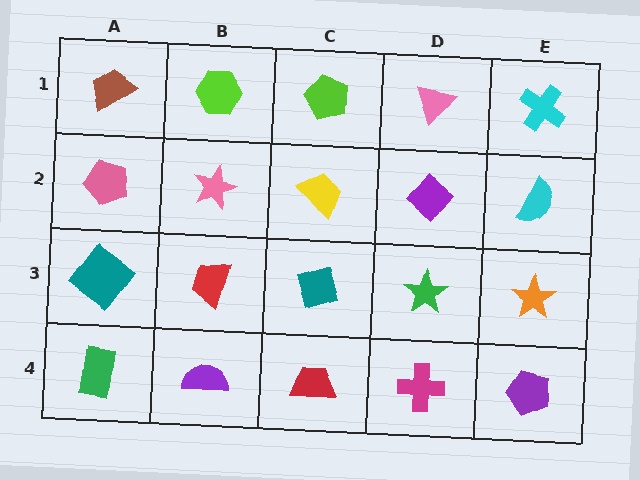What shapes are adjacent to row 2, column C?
A lime pentagon (row 1, column C), a teal square (row 3, column C), a pink star (row 2, column B), a purple diamond (row 2, column D).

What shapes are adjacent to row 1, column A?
A pink pentagon (row 2, column A), a lime hexagon (row 1, column B).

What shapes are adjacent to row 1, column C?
A yellow trapezoid (row 2, column C), a lime hexagon (row 1, column B), a pink triangle (row 1, column D).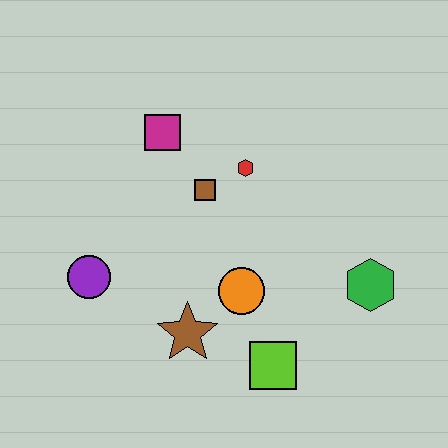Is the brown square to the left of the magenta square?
No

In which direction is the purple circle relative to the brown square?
The purple circle is to the left of the brown square.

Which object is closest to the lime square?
The orange circle is closest to the lime square.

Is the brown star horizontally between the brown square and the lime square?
No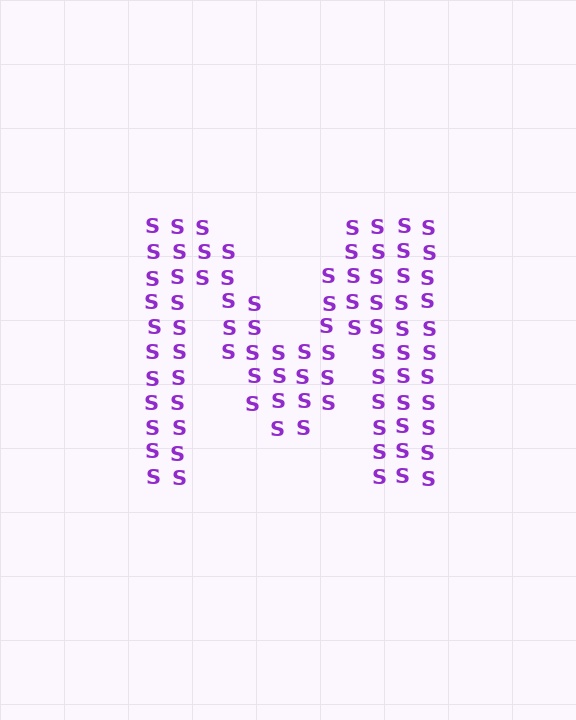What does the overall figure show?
The overall figure shows the letter M.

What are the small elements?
The small elements are letter S's.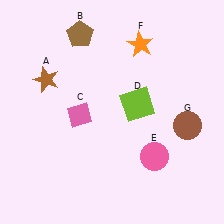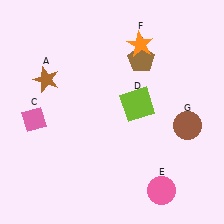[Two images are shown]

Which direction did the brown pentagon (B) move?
The brown pentagon (B) moved right.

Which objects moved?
The objects that moved are: the brown pentagon (B), the pink diamond (C), the pink circle (E).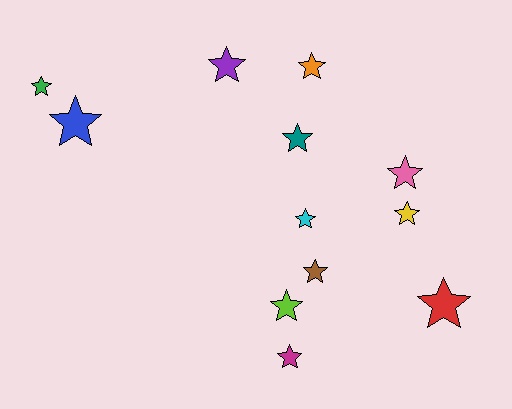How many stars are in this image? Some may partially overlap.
There are 12 stars.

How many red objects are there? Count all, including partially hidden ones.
There is 1 red object.